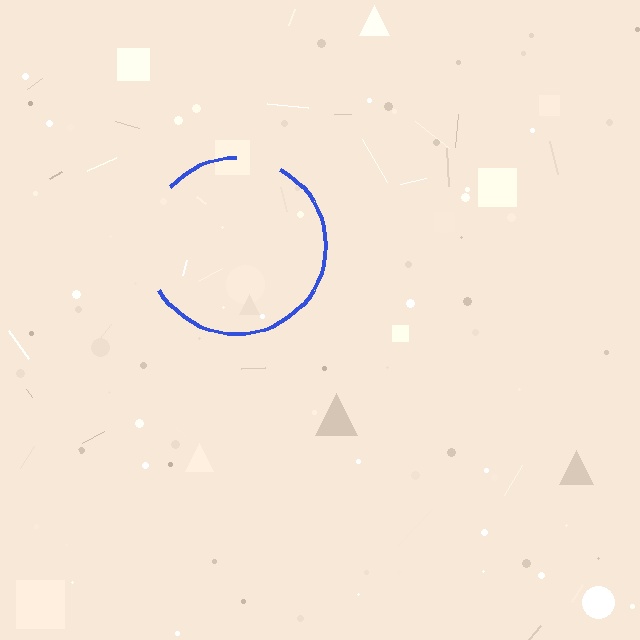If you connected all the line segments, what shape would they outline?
They would outline a circle.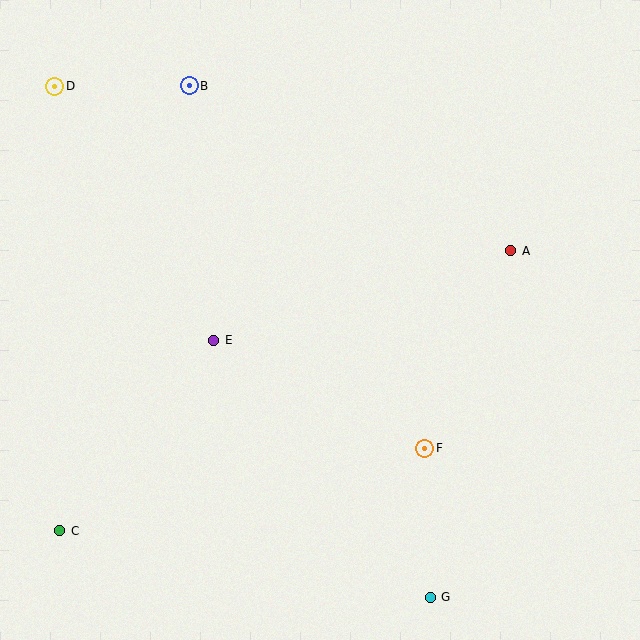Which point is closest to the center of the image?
Point E at (214, 340) is closest to the center.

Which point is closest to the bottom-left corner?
Point C is closest to the bottom-left corner.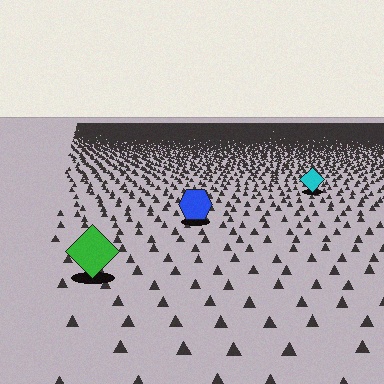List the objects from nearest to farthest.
From nearest to farthest: the green diamond, the blue hexagon, the cyan diamond.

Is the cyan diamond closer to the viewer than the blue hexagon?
No. The blue hexagon is closer — you can tell from the texture gradient: the ground texture is coarser near it.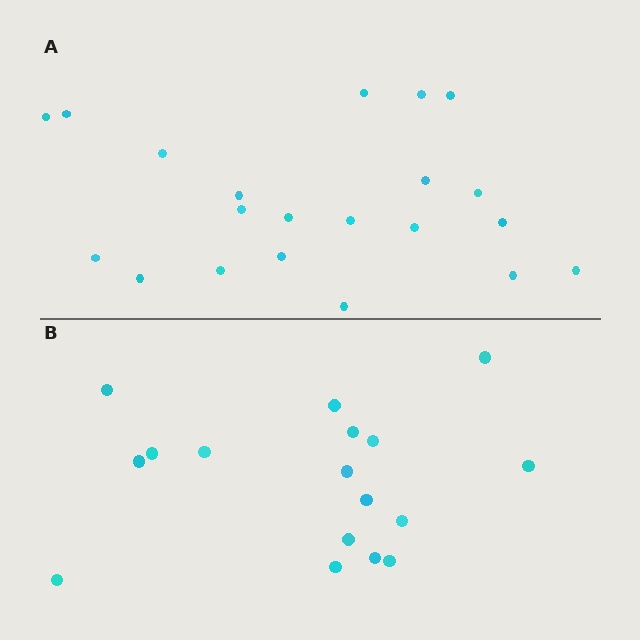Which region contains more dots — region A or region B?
Region A (the top region) has more dots.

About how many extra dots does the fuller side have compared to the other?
Region A has about 4 more dots than region B.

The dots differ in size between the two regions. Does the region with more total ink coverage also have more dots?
No. Region B has more total ink coverage because its dots are larger, but region A actually contains more individual dots. Total area can be misleading — the number of items is what matters here.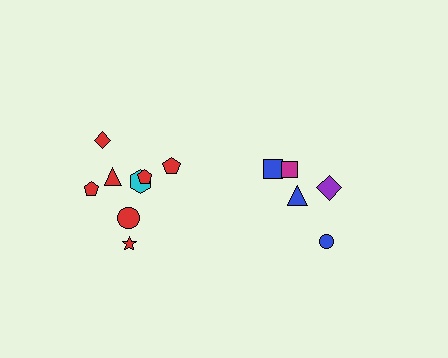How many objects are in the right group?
There are 5 objects.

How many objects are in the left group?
There are 8 objects.